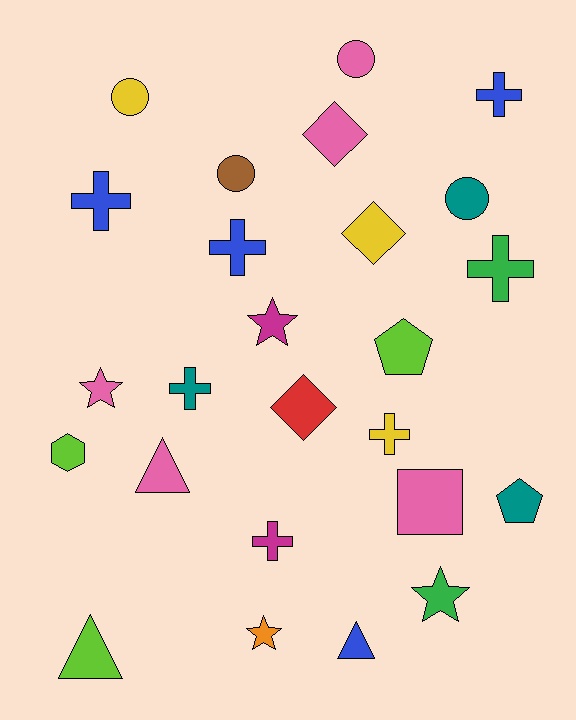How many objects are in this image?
There are 25 objects.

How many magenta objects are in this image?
There are 2 magenta objects.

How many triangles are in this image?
There are 3 triangles.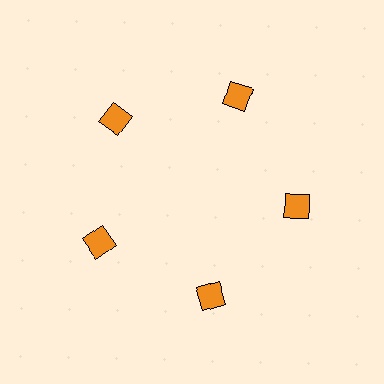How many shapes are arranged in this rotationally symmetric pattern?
There are 5 shapes, arranged in 5 groups of 1.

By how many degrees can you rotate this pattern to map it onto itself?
The pattern maps onto itself every 72 degrees of rotation.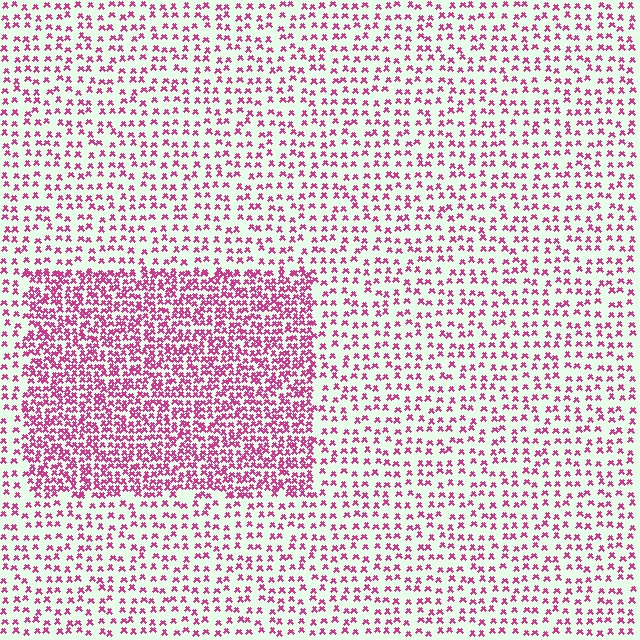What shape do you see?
I see a rectangle.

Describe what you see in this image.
The image contains small magenta elements arranged at two different densities. A rectangle-shaped region is visible where the elements are more densely packed than the surrounding area.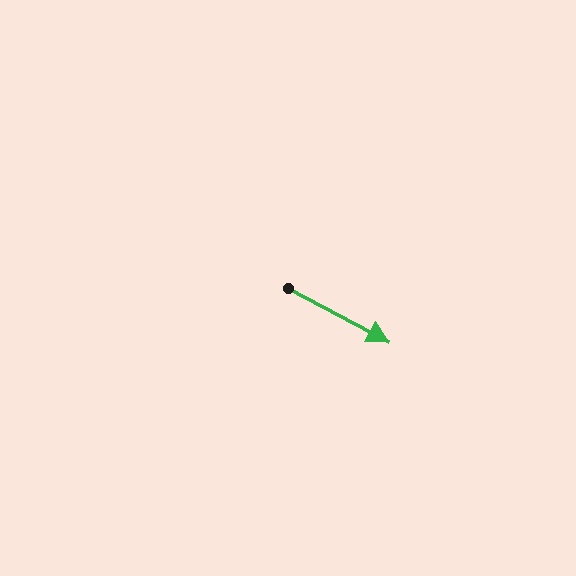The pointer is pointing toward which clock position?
Roughly 4 o'clock.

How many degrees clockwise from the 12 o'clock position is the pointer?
Approximately 118 degrees.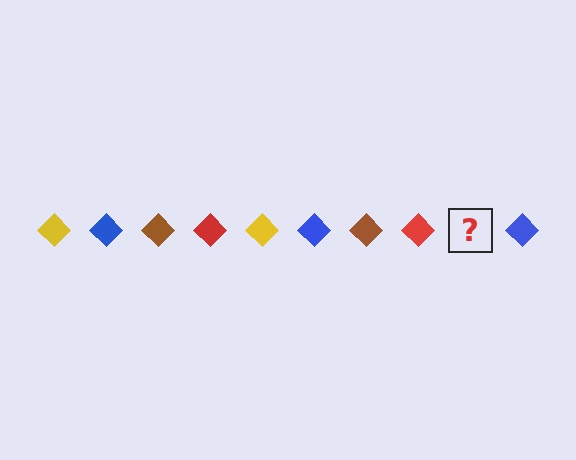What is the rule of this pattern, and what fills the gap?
The rule is that the pattern cycles through yellow, blue, brown, red diamonds. The gap should be filled with a yellow diamond.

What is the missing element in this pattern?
The missing element is a yellow diamond.